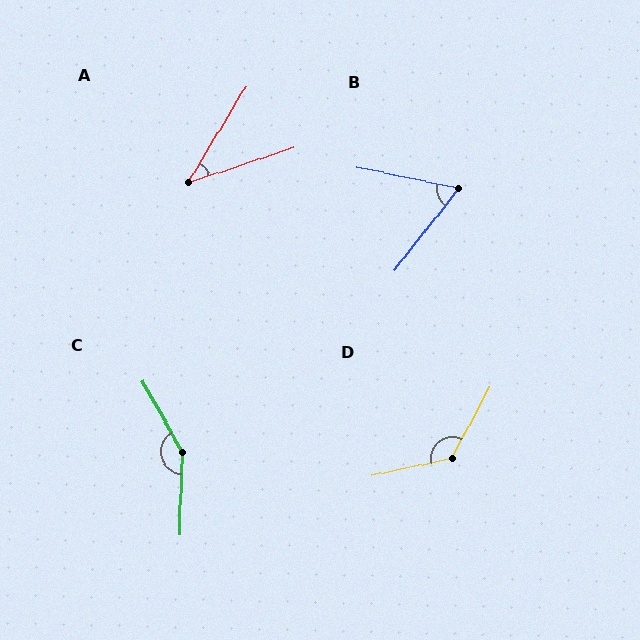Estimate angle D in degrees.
Approximately 130 degrees.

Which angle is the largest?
C, at approximately 149 degrees.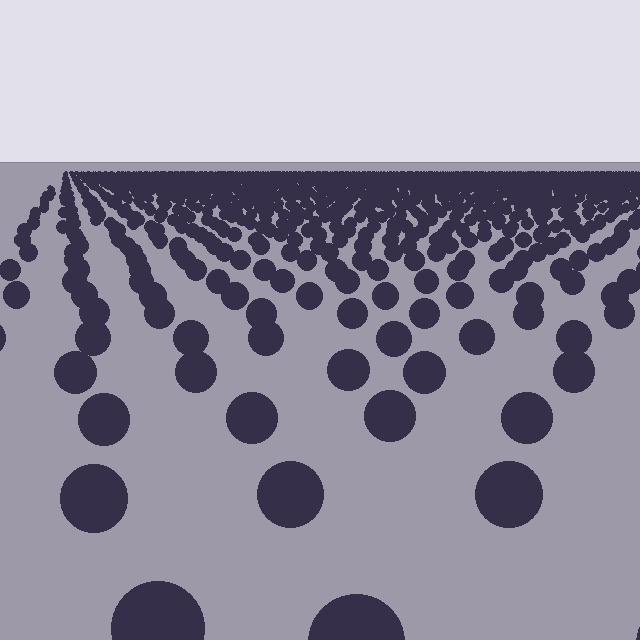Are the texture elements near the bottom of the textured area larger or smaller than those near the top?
Larger. Near the bottom, elements are closer to the viewer and appear at a bigger on-screen size.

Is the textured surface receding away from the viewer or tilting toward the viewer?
The surface is receding away from the viewer. Texture elements get smaller and denser toward the top.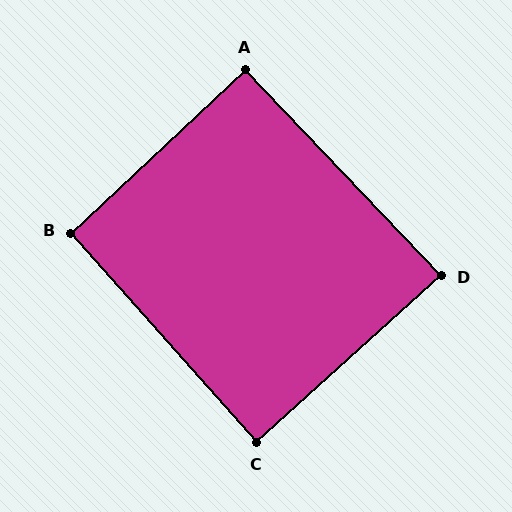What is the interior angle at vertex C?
Approximately 90 degrees (approximately right).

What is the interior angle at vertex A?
Approximately 90 degrees (approximately right).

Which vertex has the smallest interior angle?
D, at approximately 88 degrees.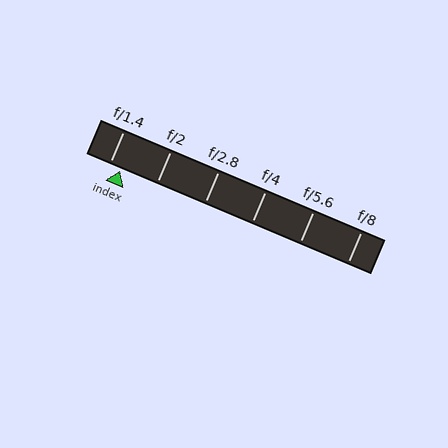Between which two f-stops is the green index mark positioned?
The index mark is between f/1.4 and f/2.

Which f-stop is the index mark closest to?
The index mark is closest to f/1.4.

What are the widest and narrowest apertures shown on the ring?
The widest aperture shown is f/1.4 and the narrowest is f/8.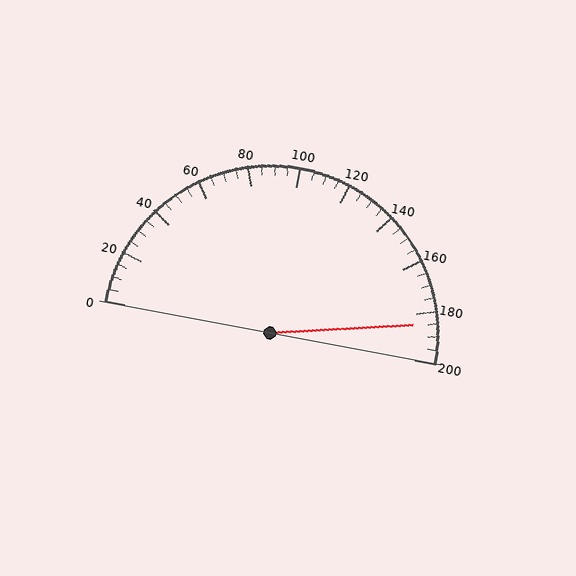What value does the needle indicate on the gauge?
The needle indicates approximately 185.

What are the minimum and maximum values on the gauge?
The gauge ranges from 0 to 200.